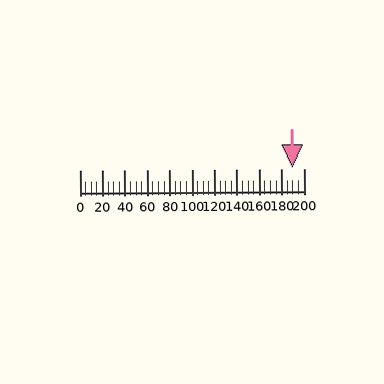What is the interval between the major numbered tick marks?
The major tick marks are spaced 20 units apart.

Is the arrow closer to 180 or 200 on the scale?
The arrow is closer to 180.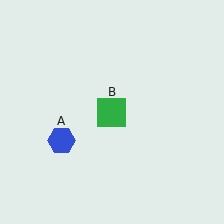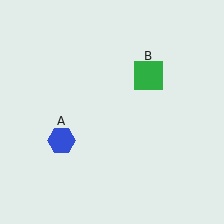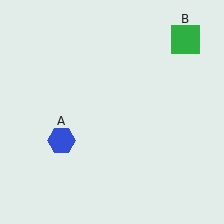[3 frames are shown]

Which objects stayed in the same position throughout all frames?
Blue hexagon (object A) remained stationary.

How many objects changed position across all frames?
1 object changed position: green square (object B).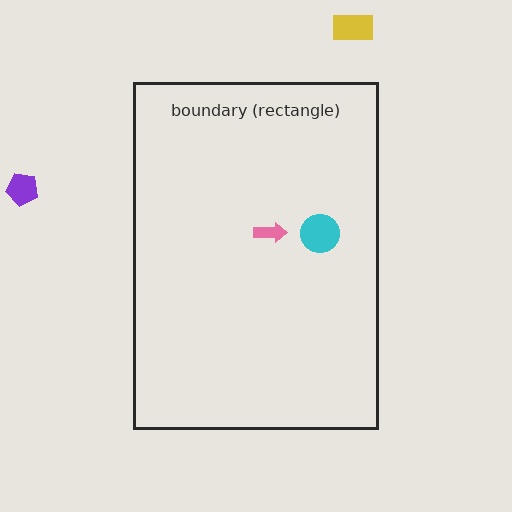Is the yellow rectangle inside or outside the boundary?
Outside.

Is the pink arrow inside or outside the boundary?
Inside.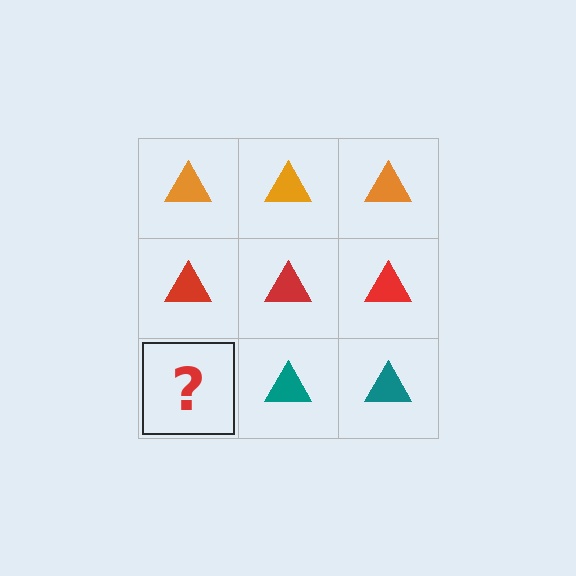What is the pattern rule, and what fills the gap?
The rule is that each row has a consistent color. The gap should be filled with a teal triangle.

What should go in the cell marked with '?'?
The missing cell should contain a teal triangle.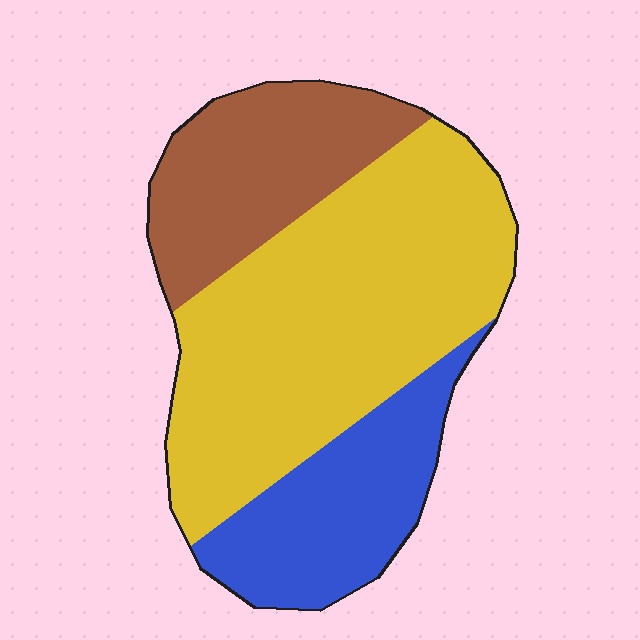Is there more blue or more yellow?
Yellow.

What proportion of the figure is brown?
Brown covers 23% of the figure.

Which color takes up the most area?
Yellow, at roughly 55%.